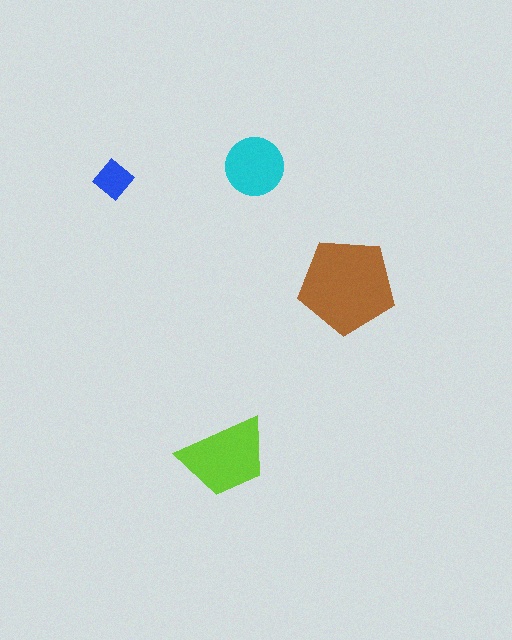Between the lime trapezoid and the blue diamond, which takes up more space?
The lime trapezoid.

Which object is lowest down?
The lime trapezoid is bottommost.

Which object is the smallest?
The blue diamond.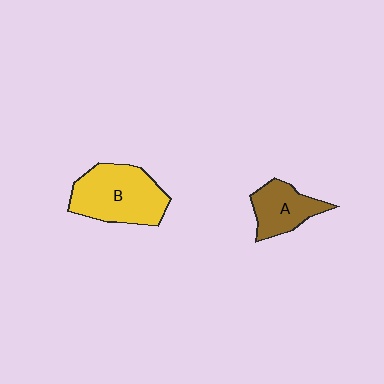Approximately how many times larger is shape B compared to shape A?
Approximately 1.7 times.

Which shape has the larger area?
Shape B (yellow).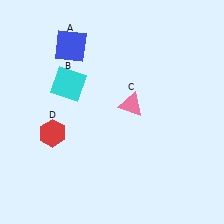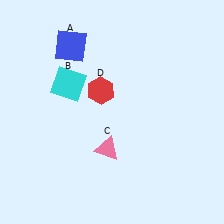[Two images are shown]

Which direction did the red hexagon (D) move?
The red hexagon (D) moved right.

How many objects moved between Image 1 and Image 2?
2 objects moved between the two images.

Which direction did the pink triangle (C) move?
The pink triangle (C) moved down.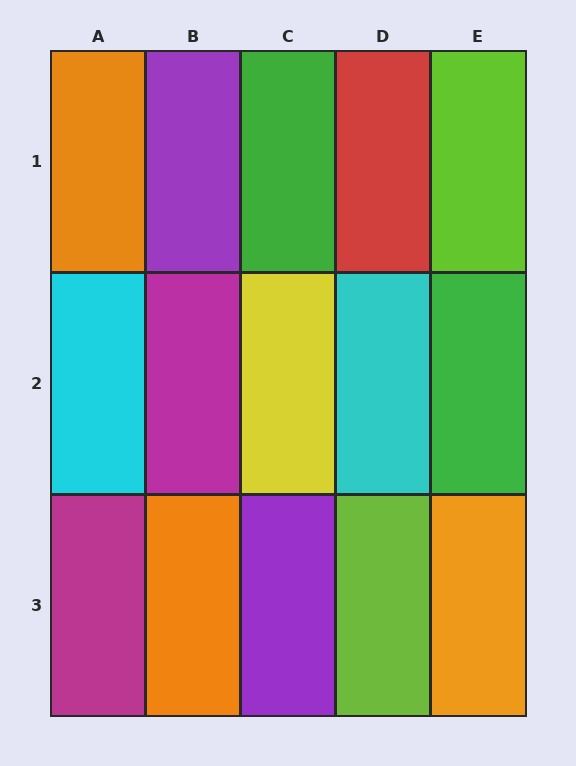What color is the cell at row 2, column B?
Magenta.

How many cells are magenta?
2 cells are magenta.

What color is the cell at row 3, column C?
Purple.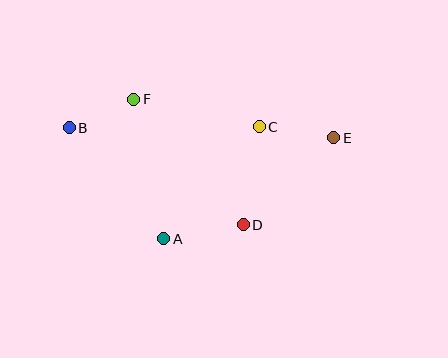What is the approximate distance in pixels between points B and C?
The distance between B and C is approximately 190 pixels.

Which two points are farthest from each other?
Points B and E are farthest from each other.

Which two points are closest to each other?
Points B and F are closest to each other.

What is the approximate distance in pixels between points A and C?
The distance between A and C is approximately 147 pixels.